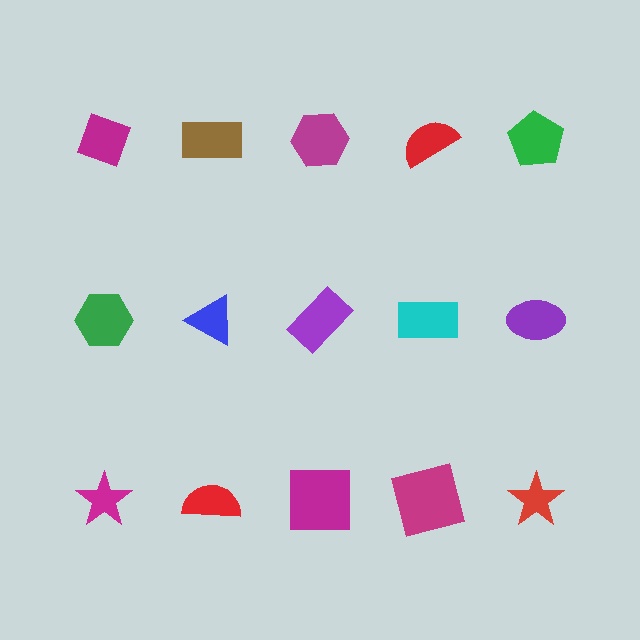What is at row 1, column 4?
A red semicircle.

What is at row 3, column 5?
A red star.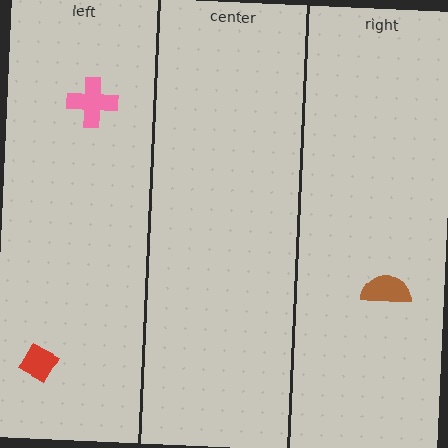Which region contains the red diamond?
The left region.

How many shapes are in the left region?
2.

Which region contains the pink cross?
The left region.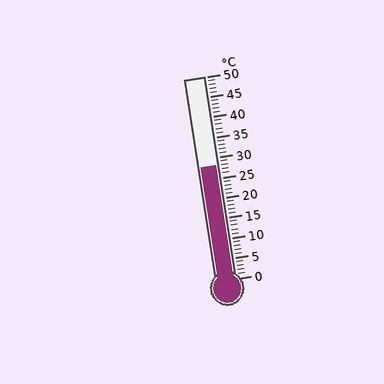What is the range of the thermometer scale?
The thermometer scale ranges from 0°C to 50°C.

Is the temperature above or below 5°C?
The temperature is above 5°C.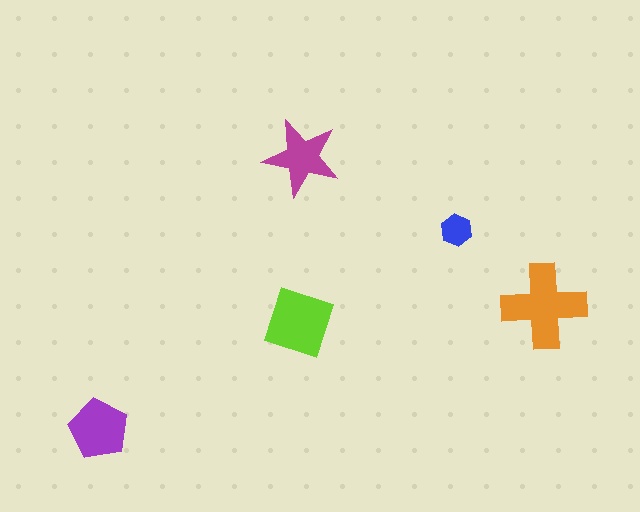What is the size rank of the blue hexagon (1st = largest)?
5th.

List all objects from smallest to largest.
The blue hexagon, the magenta star, the purple pentagon, the lime square, the orange cross.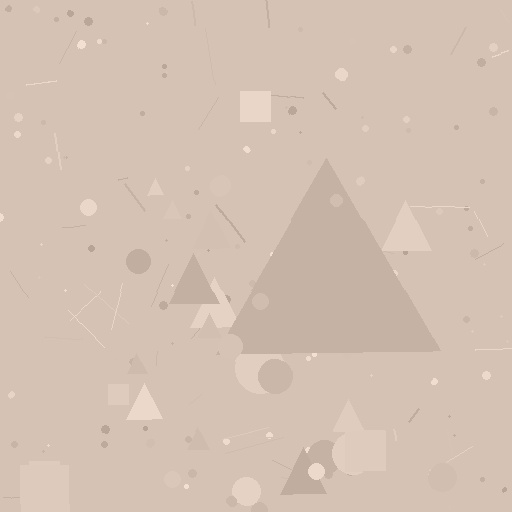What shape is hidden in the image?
A triangle is hidden in the image.